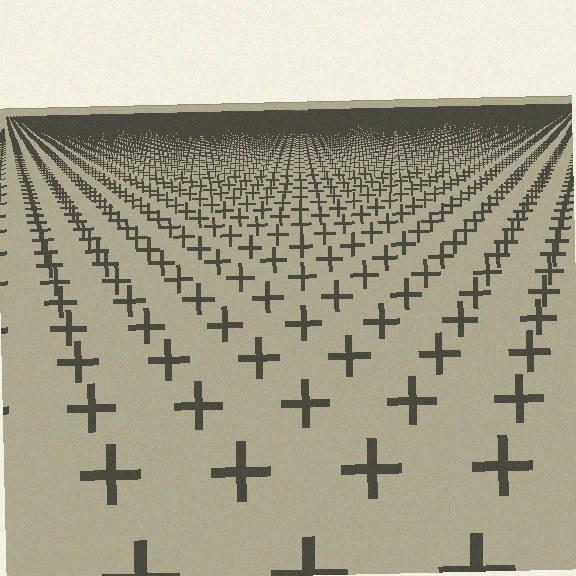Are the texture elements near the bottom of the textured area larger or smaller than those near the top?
Larger. Near the bottom, elements are closer to the viewer and appear at a bigger on-screen size.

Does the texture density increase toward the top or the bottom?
Density increases toward the top.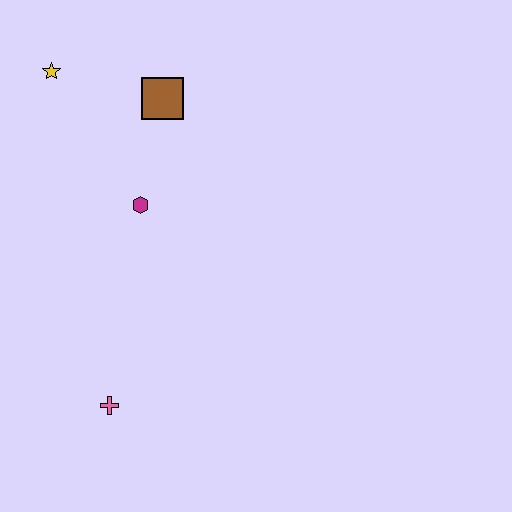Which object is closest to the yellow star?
The brown square is closest to the yellow star.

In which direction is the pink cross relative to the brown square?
The pink cross is below the brown square.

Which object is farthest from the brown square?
The pink cross is farthest from the brown square.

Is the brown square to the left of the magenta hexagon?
No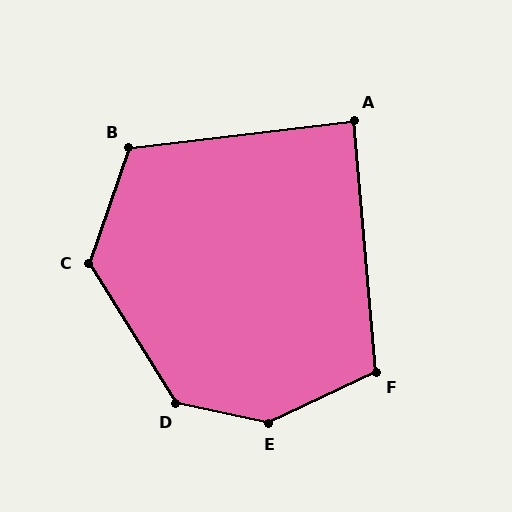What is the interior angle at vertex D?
Approximately 134 degrees (obtuse).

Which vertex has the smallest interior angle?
A, at approximately 88 degrees.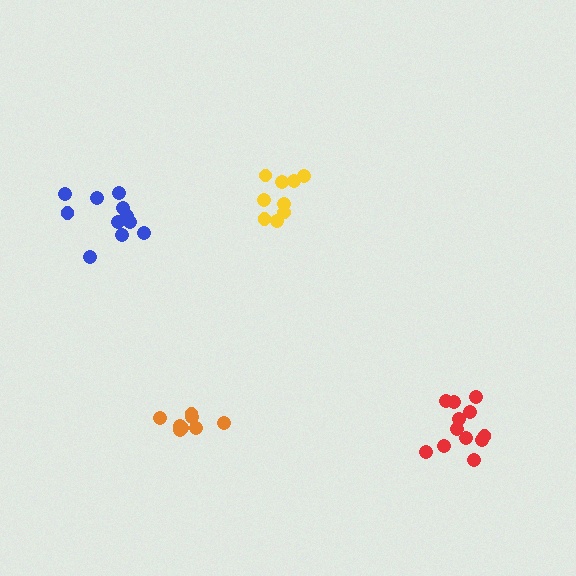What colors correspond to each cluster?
The clusters are colored: blue, red, yellow, orange.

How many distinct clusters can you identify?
There are 4 distinct clusters.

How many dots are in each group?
Group 1: 11 dots, Group 2: 12 dots, Group 3: 9 dots, Group 4: 8 dots (40 total).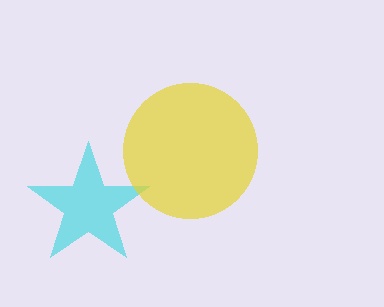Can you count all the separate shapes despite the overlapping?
Yes, there are 2 separate shapes.